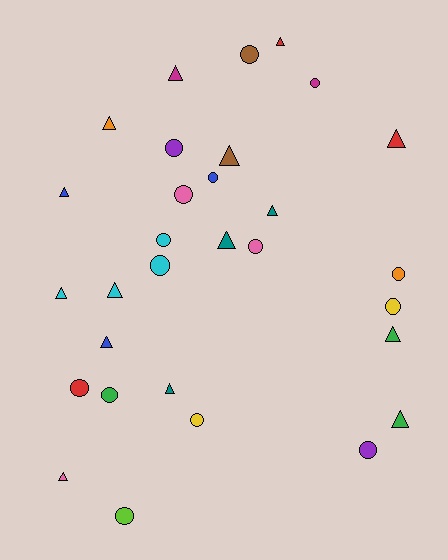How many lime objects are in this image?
There is 1 lime object.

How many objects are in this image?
There are 30 objects.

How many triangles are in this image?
There are 15 triangles.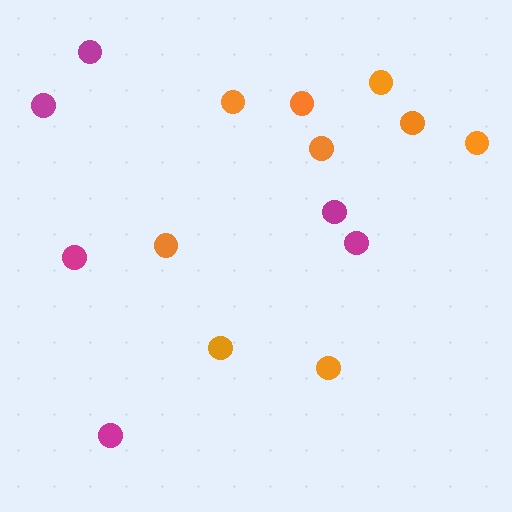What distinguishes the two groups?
There are 2 groups: one group of orange circles (9) and one group of magenta circles (6).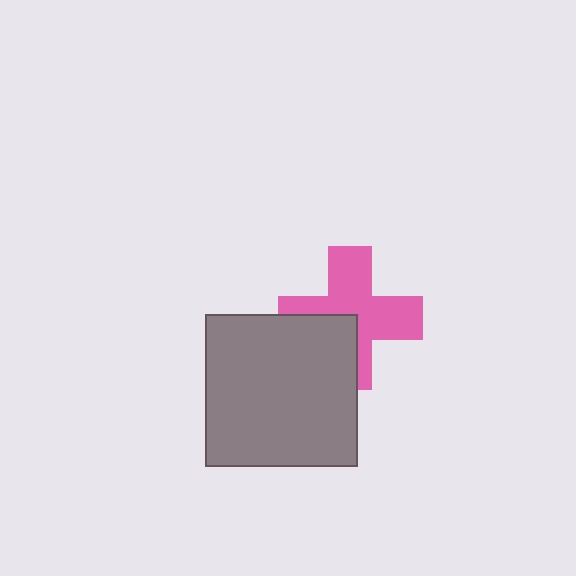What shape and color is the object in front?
The object in front is a gray square.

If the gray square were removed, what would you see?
You would see the complete pink cross.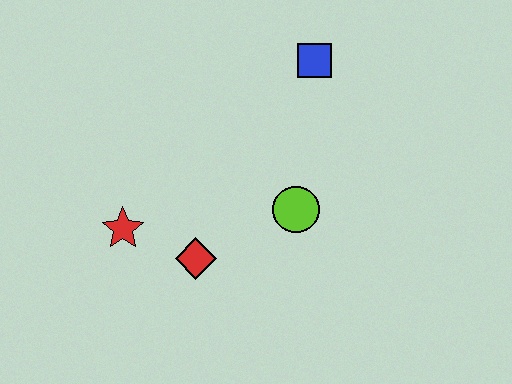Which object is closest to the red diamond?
The red star is closest to the red diamond.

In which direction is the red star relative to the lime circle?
The red star is to the left of the lime circle.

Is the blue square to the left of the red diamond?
No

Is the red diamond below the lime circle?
Yes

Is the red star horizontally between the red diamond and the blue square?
No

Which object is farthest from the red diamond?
The blue square is farthest from the red diamond.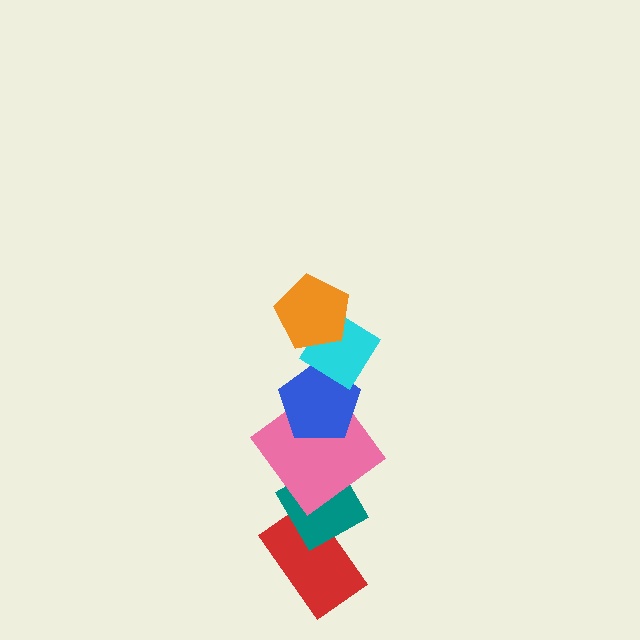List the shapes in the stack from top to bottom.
From top to bottom: the orange pentagon, the cyan diamond, the blue pentagon, the pink diamond, the teal diamond, the red rectangle.